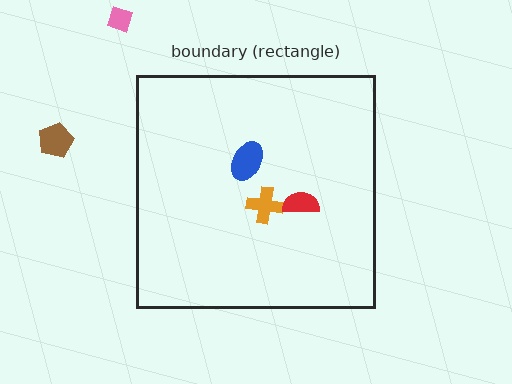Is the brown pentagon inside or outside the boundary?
Outside.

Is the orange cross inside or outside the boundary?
Inside.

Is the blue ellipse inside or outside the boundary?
Inside.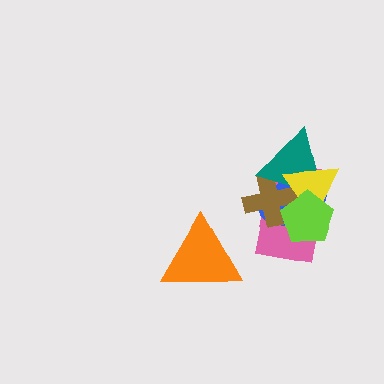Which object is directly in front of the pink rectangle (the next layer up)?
The blue ellipse is directly in front of the pink rectangle.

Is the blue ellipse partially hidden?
Yes, it is partially covered by another shape.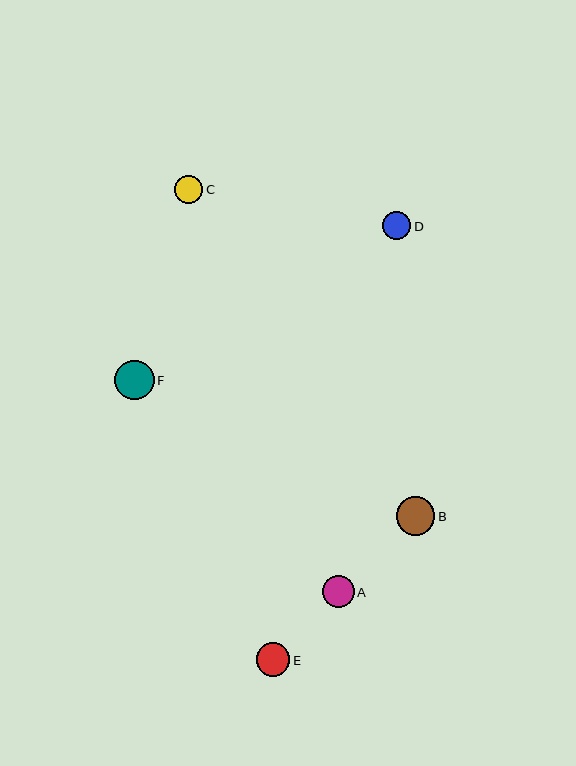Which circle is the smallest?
Circle D is the smallest with a size of approximately 28 pixels.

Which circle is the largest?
Circle F is the largest with a size of approximately 39 pixels.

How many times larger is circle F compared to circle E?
Circle F is approximately 1.2 times the size of circle E.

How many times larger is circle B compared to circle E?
Circle B is approximately 1.2 times the size of circle E.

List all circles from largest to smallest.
From largest to smallest: F, B, E, A, C, D.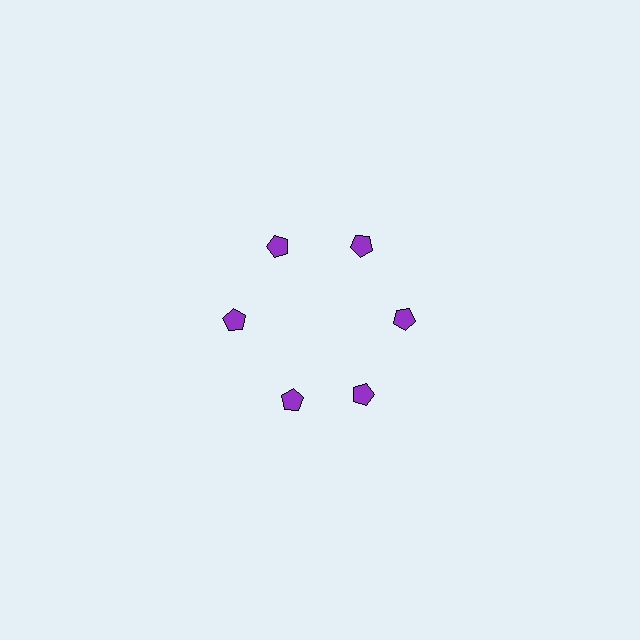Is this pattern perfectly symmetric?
No. The 6 purple pentagons are arranged in a ring, but one element near the 7 o'clock position is rotated out of alignment along the ring, breaking the 6-fold rotational symmetry.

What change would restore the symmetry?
The symmetry would be restored by rotating it back into even spacing with its neighbors so that all 6 pentagons sit at equal angles and equal distance from the center.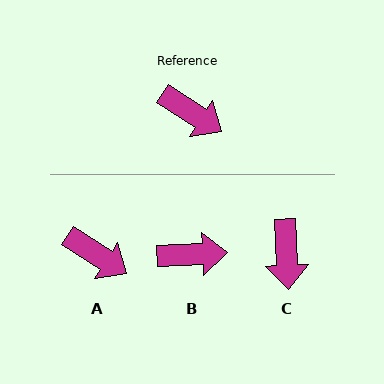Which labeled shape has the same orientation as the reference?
A.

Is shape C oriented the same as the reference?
No, it is off by about 54 degrees.